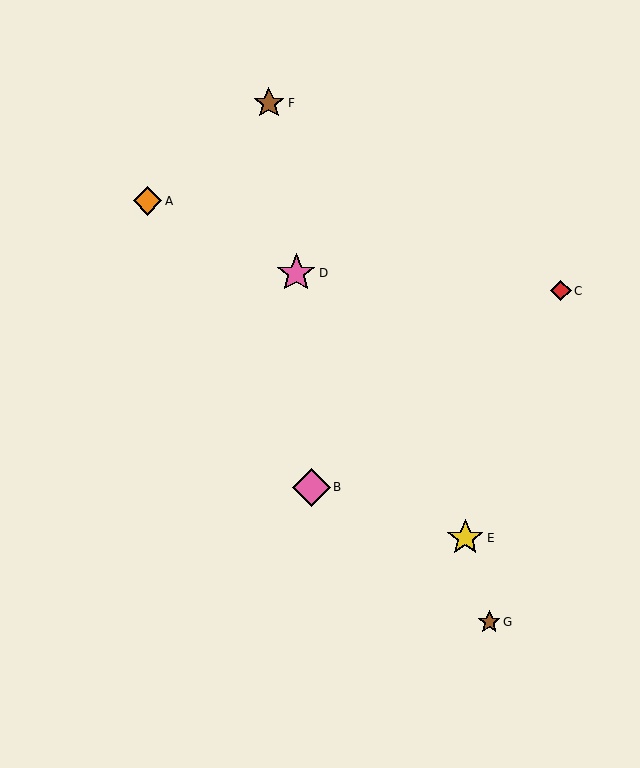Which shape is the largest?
The pink star (labeled D) is the largest.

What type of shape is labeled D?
Shape D is a pink star.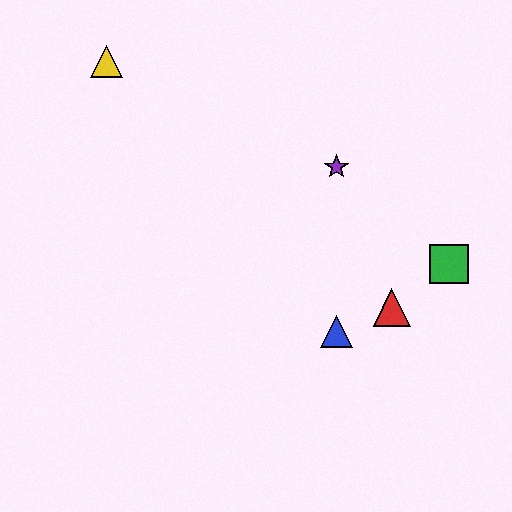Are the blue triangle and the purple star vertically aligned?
Yes, both are at x≈336.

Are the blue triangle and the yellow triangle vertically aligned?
No, the blue triangle is at x≈336 and the yellow triangle is at x≈106.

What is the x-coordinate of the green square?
The green square is at x≈449.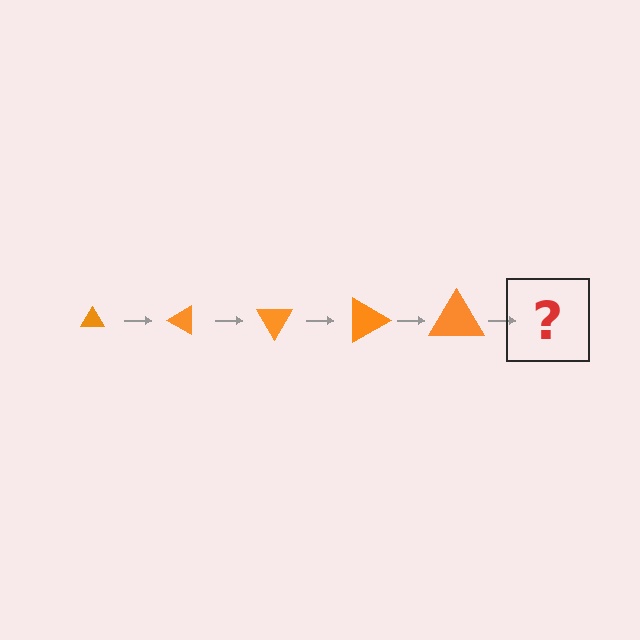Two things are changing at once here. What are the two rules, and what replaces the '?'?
The two rules are that the triangle grows larger each step and it rotates 30 degrees each step. The '?' should be a triangle, larger than the previous one and rotated 150 degrees from the start.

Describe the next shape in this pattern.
It should be a triangle, larger than the previous one and rotated 150 degrees from the start.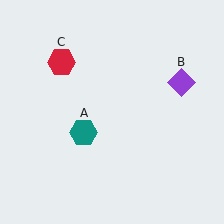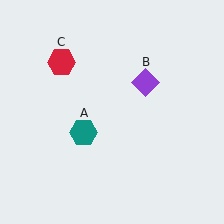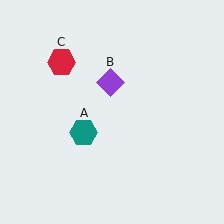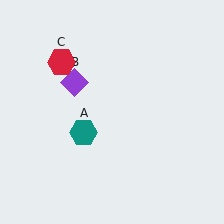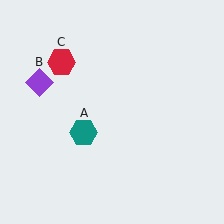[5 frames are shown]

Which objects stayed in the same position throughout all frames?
Teal hexagon (object A) and red hexagon (object C) remained stationary.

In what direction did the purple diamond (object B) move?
The purple diamond (object B) moved left.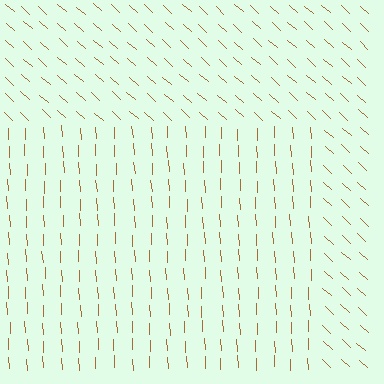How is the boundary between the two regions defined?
The boundary is defined purely by a change in line orientation (approximately 45 degrees difference). All lines are the same color and thickness.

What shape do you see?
I see a rectangle.